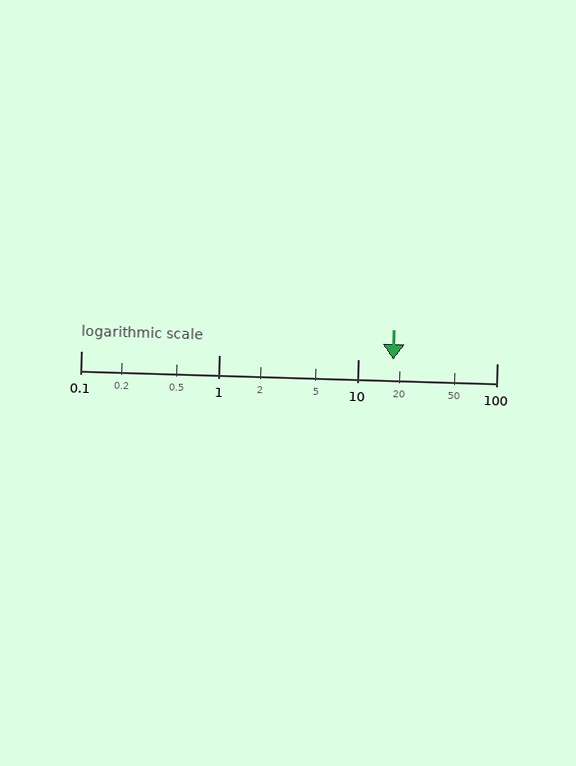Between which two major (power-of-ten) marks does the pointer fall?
The pointer is between 10 and 100.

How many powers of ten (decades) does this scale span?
The scale spans 3 decades, from 0.1 to 100.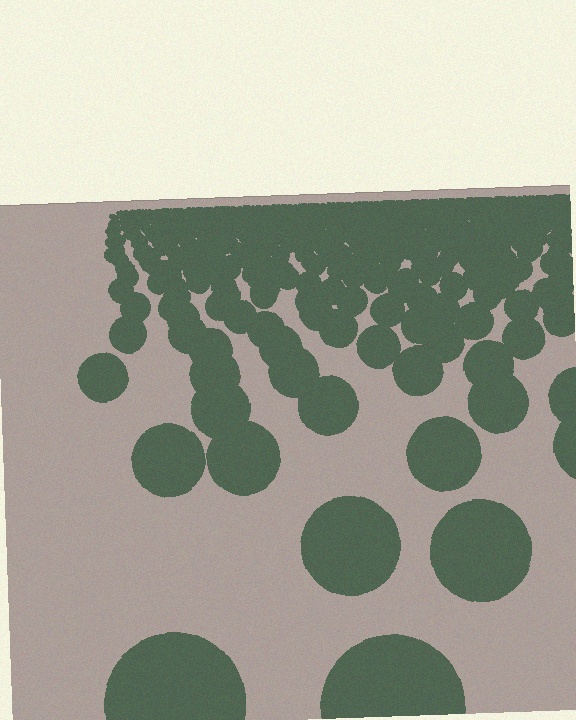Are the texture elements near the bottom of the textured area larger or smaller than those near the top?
Larger. Near the bottom, elements are closer to the viewer and appear at a bigger on-screen size.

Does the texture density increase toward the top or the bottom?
Density increases toward the top.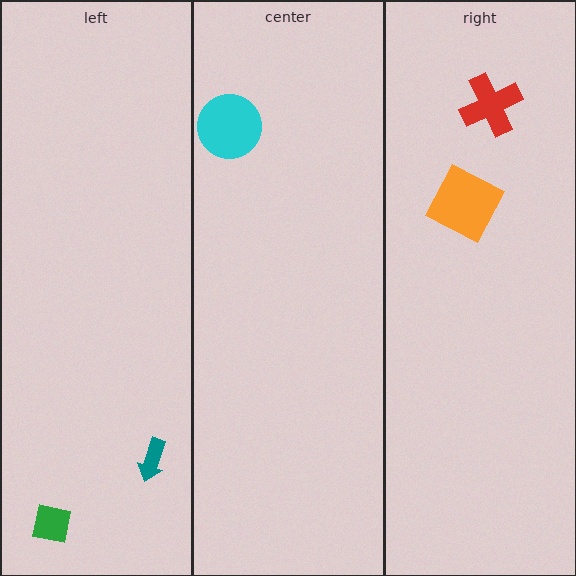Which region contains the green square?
The left region.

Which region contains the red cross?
The right region.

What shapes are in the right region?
The red cross, the orange square.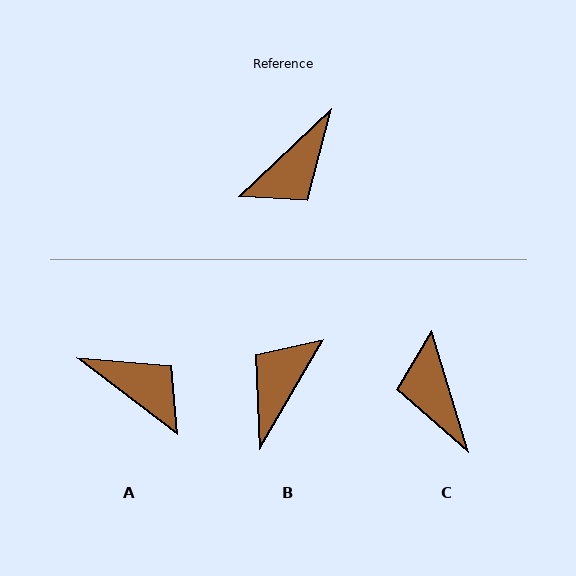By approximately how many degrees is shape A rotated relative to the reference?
Approximately 99 degrees counter-clockwise.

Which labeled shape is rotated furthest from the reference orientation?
B, about 164 degrees away.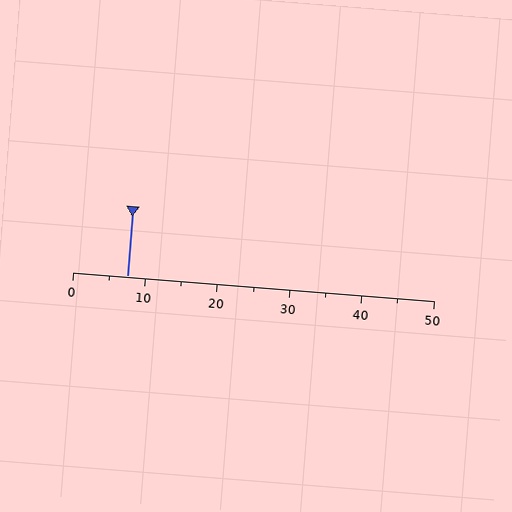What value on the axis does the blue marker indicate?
The marker indicates approximately 7.5.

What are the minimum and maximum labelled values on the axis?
The axis runs from 0 to 50.